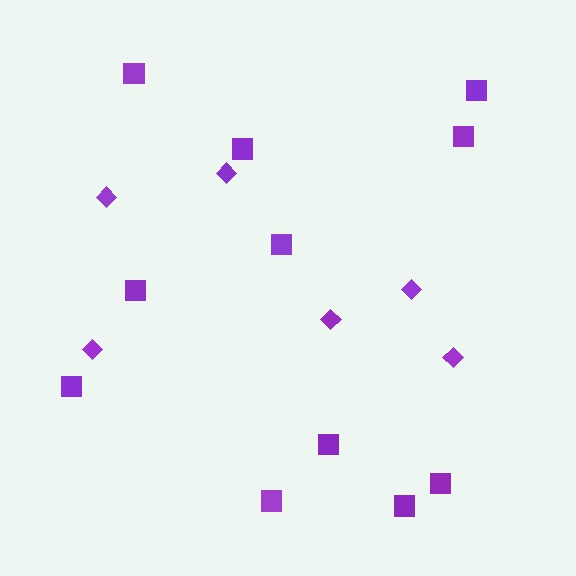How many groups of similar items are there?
There are 2 groups: one group of squares (11) and one group of diamonds (6).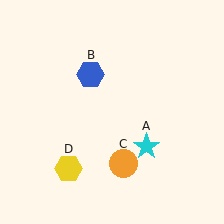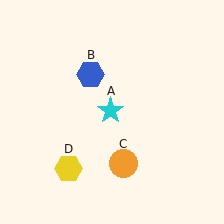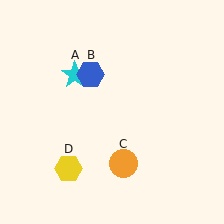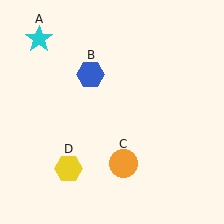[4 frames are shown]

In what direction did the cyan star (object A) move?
The cyan star (object A) moved up and to the left.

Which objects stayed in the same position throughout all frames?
Blue hexagon (object B) and orange circle (object C) and yellow hexagon (object D) remained stationary.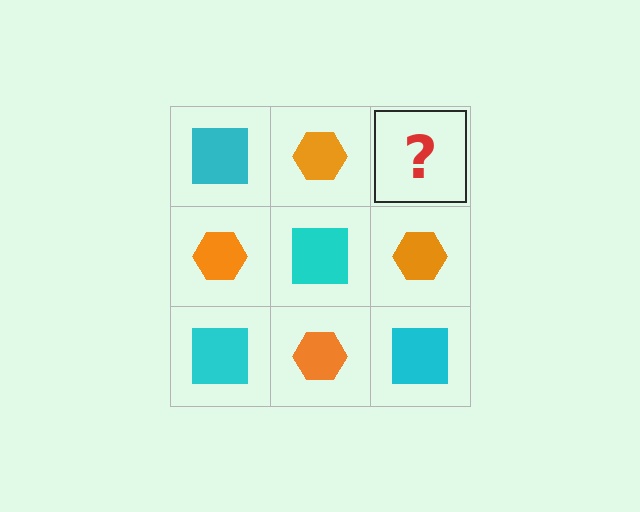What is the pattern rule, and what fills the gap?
The rule is that it alternates cyan square and orange hexagon in a checkerboard pattern. The gap should be filled with a cyan square.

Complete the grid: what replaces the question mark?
The question mark should be replaced with a cyan square.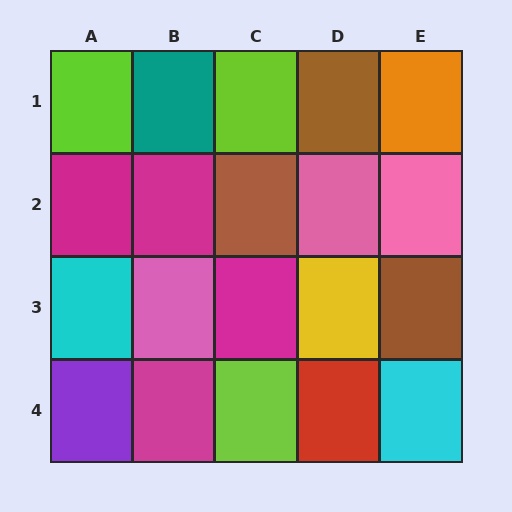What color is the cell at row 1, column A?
Lime.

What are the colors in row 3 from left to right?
Cyan, pink, magenta, yellow, brown.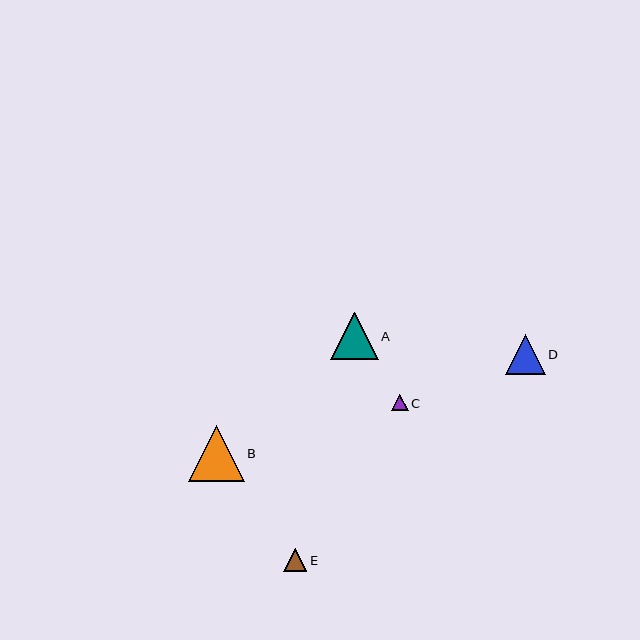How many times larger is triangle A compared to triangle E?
Triangle A is approximately 2.0 times the size of triangle E.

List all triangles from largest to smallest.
From largest to smallest: B, A, D, E, C.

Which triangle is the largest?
Triangle B is the largest with a size of approximately 56 pixels.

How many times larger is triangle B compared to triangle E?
Triangle B is approximately 2.4 times the size of triangle E.